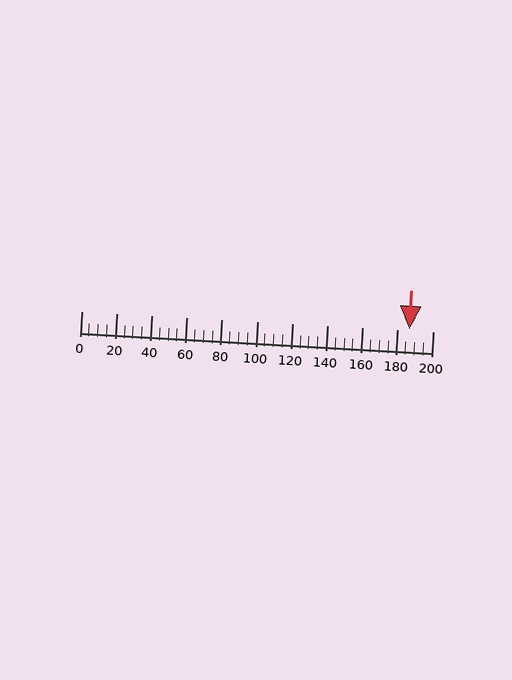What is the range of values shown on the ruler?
The ruler shows values from 0 to 200.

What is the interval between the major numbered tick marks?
The major tick marks are spaced 20 units apart.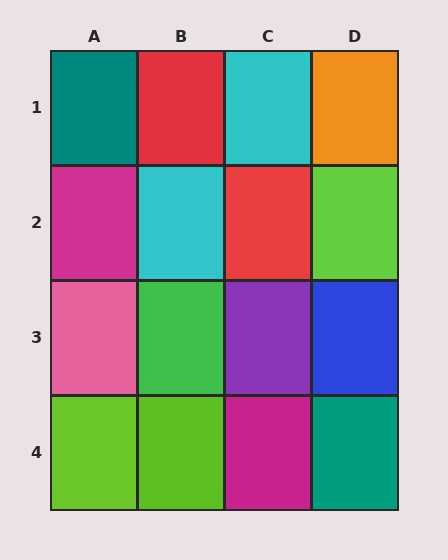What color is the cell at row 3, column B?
Green.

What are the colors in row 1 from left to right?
Teal, red, cyan, orange.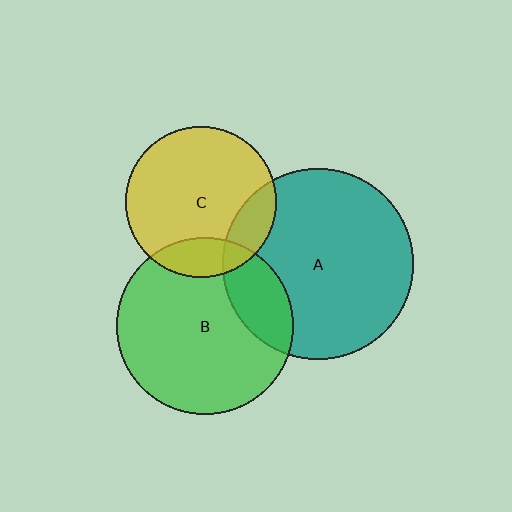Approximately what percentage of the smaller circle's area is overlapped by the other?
Approximately 20%.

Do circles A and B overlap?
Yes.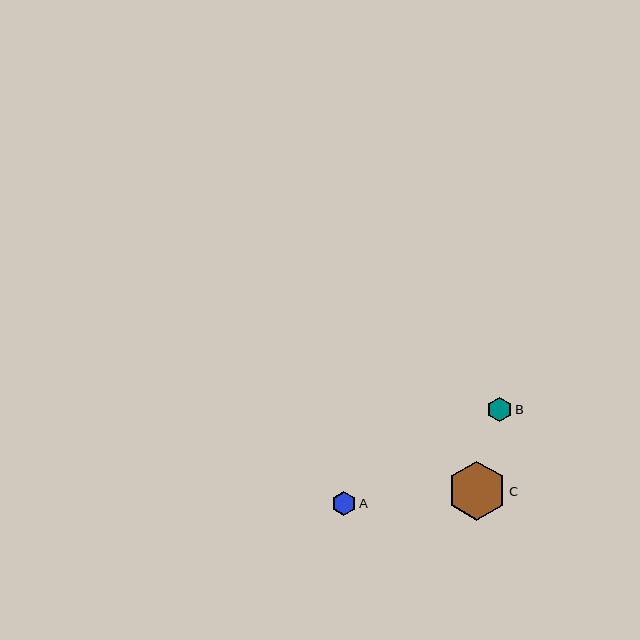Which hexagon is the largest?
Hexagon C is the largest with a size of approximately 59 pixels.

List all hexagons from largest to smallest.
From largest to smallest: C, B, A.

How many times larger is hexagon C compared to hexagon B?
Hexagon C is approximately 2.4 times the size of hexagon B.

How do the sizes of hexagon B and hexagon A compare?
Hexagon B and hexagon A are approximately the same size.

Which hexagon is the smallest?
Hexagon A is the smallest with a size of approximately 24 pixels.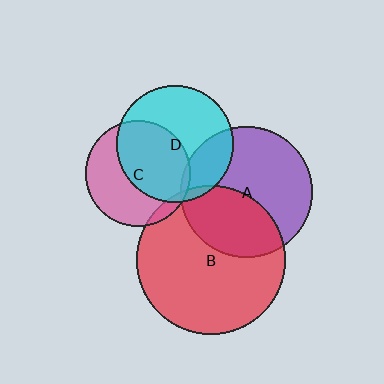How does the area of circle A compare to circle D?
Approximately 1.3 times.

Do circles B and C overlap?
Yes.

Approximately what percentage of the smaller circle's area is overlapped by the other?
Approximately 5%.